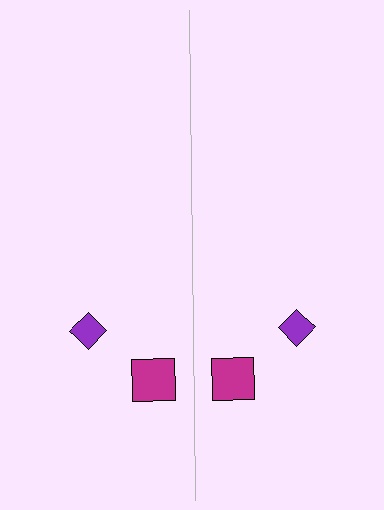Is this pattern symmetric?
Yes, this pattern has bilateral (reflection) symmetry.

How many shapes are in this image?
There are 4 shapes in this image.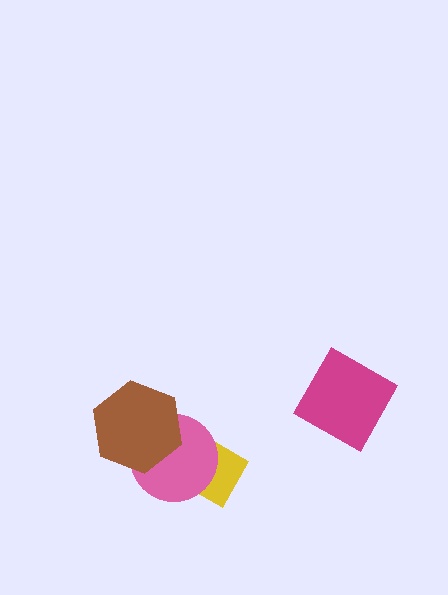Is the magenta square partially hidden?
No, no other shape covers it.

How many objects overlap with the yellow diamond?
1 object overlaps with the yellow diamond.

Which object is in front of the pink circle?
The brown hexagon is in front of the pink circle.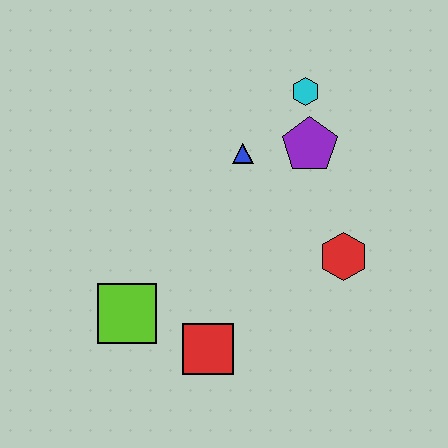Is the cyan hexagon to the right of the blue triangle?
Yes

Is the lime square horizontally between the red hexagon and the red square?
No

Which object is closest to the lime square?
The red square is closest to the lime square.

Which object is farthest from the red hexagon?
The lime square is farthest from the red hexagon.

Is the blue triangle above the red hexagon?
Yes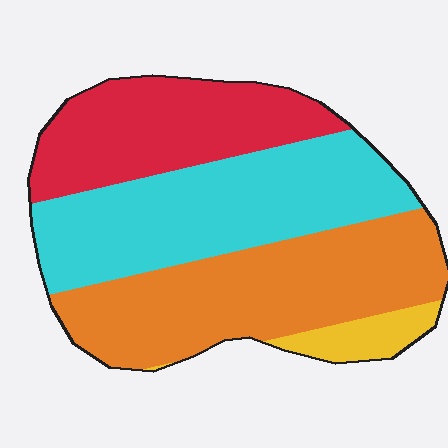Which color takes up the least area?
Yellow, at roughly 5%.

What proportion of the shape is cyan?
Cyan takes up about one third (1/3) of the shape.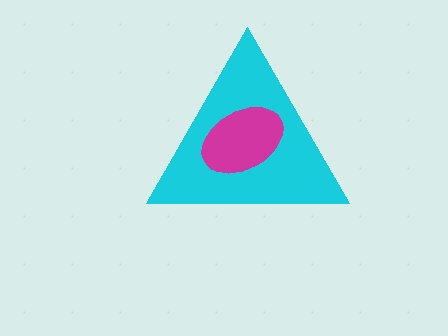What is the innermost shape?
The magenta ellipse.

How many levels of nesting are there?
2.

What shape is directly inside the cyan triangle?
The magenta ellipse.